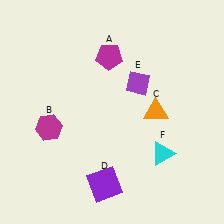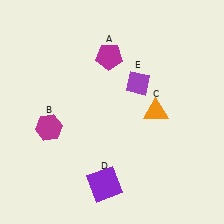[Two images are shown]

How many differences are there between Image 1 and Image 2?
There is 1 difference between the two images.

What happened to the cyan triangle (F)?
The cyan triangle (F) was removed in Image 2. It was in the bottom-right area of Image 1.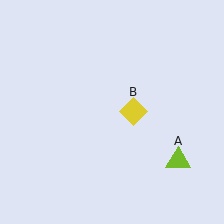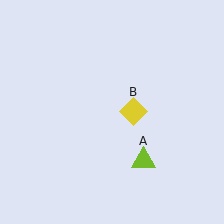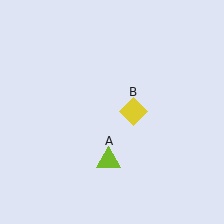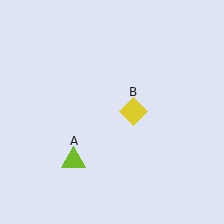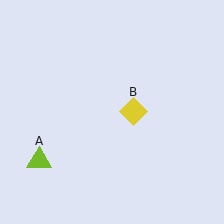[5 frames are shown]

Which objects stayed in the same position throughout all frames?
Yellow diamond (object B) remained stationary.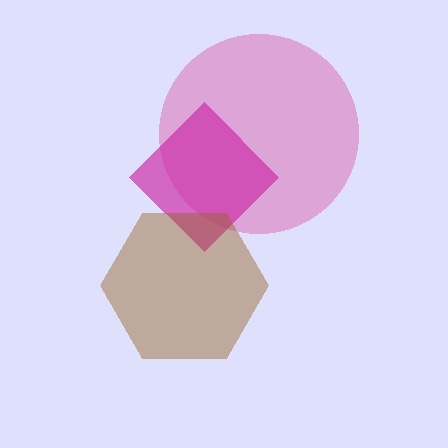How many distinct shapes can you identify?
There are 3 distinct shapes: a pink circle, a magenta diamond, a brown hexagon.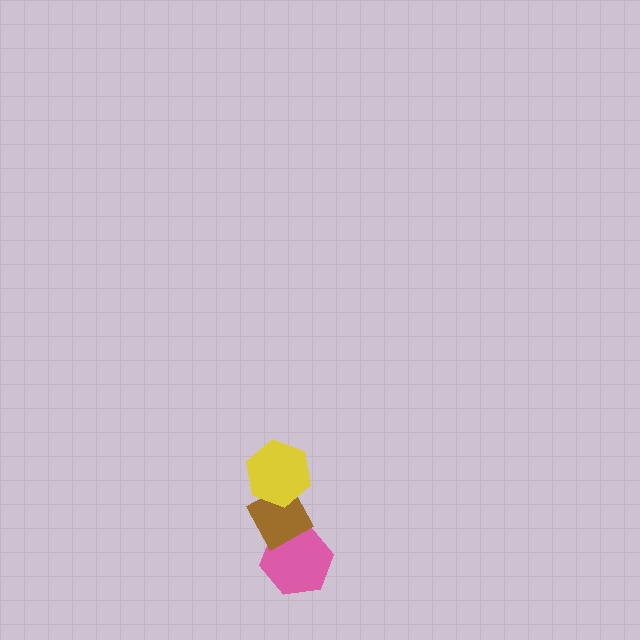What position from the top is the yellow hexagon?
The yellow hexagon is 1st from the top.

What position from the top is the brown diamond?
The brown diamond is 2nd from the top.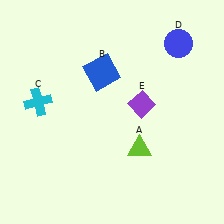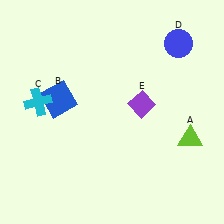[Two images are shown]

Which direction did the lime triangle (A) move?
The lime triangle (A) moved right.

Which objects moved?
The objects that moved are: the lime triangle (A), the blue square (B).